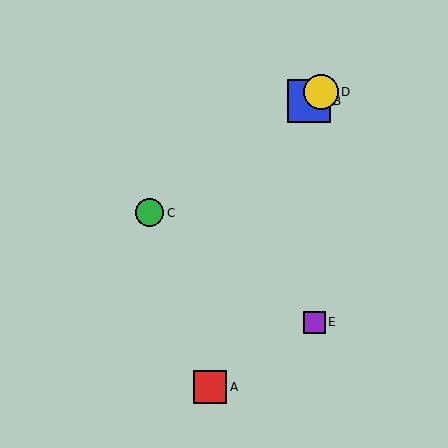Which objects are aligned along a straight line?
Objects B, C, D are aligned along a straight line.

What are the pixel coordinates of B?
Object B is at (309, 101).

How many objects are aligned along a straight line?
3 objects (B, C, D) are aligned along a straight line.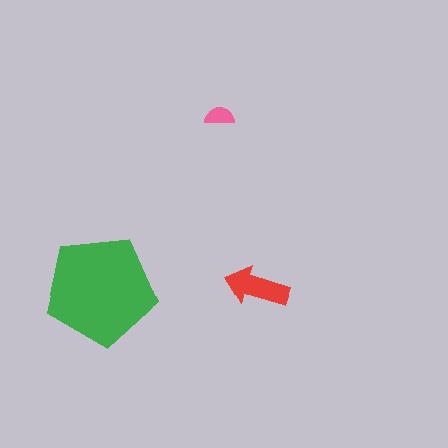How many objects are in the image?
There are 3 objects in the image.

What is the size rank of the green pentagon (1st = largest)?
1st.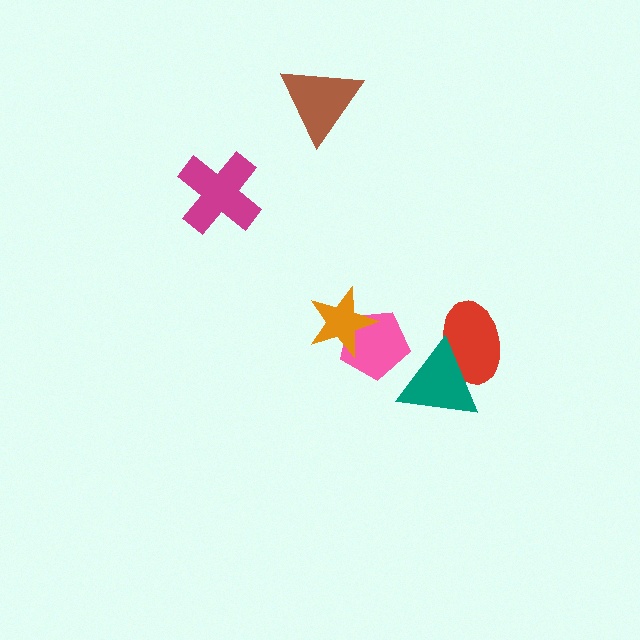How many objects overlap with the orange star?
1 object overlaps with the orange star.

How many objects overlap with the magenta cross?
0 objects overlap with the magenta cross.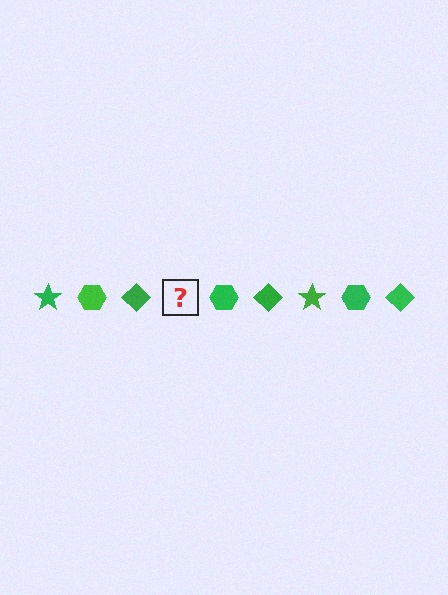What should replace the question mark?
The question mark should be replaced with a green star.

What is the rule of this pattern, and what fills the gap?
The rule is that the pattern cycles through star, hexagon, diamond shapes in green. The gap should be filled with a green star.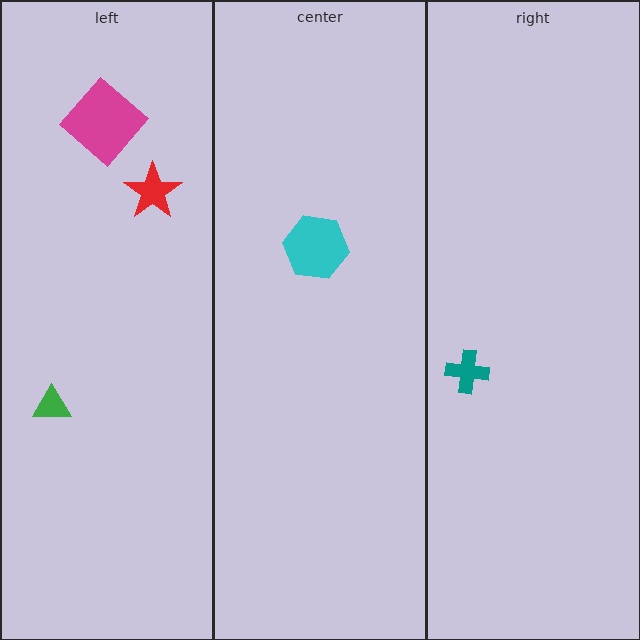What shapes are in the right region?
The teal cross.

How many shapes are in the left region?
3.